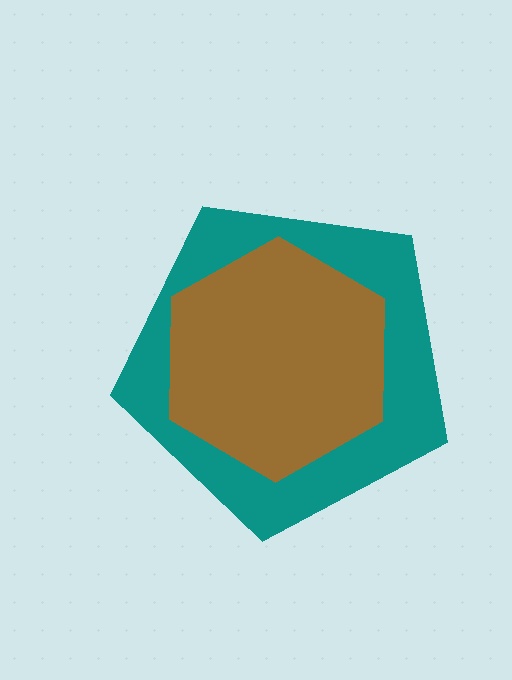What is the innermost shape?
The brown hexagon.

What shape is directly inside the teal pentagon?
The brown hexagon.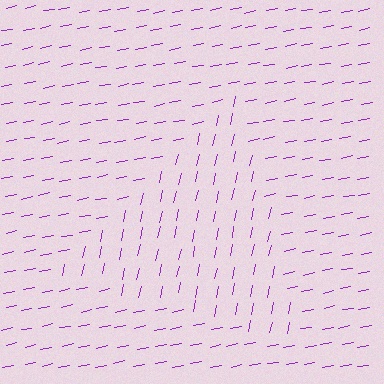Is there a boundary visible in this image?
Yes, there is a texture boundary formed by a change in line orientation.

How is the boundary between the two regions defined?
The boundary is defined purely by a change in line orientation (approximately 66 degrees difference). All lines are the same color and thickness.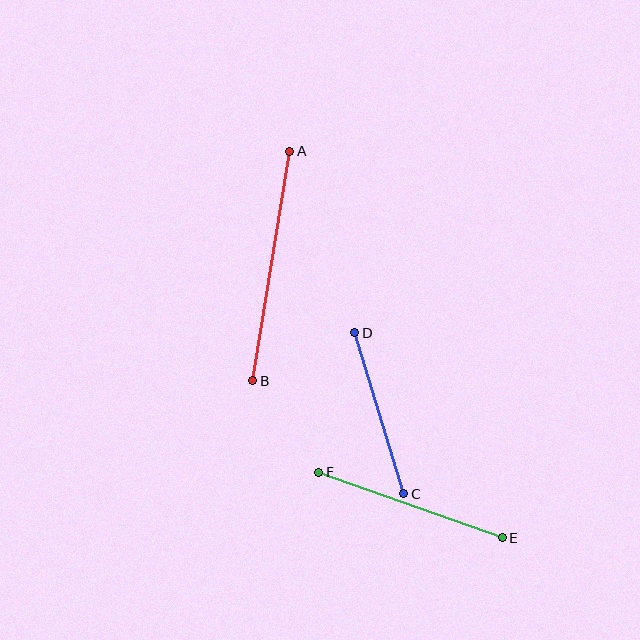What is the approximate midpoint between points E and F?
The midpoint is at approximately (411, 505) pixels.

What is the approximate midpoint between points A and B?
The midpoint is at approximately (271, 266) pixels.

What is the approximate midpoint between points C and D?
The midpoint is at approximately (379, 413) pixels.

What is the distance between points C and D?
The distance is approximately 169 pixels.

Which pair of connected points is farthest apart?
Points A and B are farthest apart.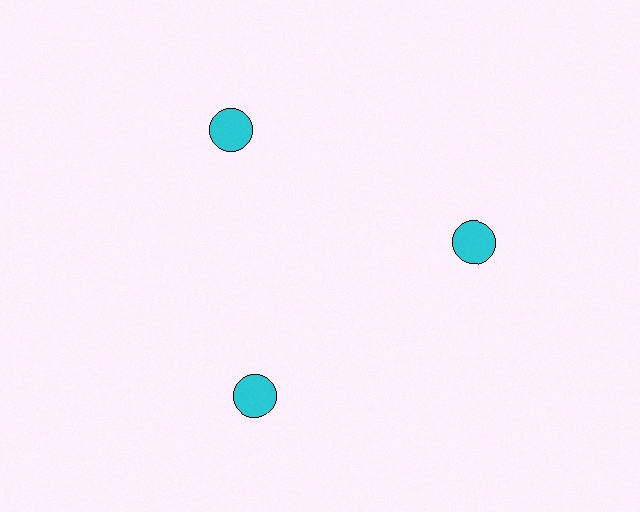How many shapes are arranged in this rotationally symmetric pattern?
There are 3 shapes, arranged in 3 groups of 1.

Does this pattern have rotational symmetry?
Yes, this pattern has 3-fold rotational symmetry. It looks the same after rotating 120 degrees around the center.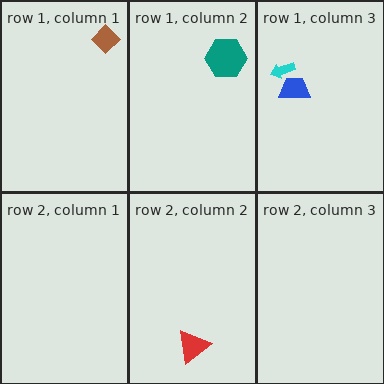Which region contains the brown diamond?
The row 1, column 1 region.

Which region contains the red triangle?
The row 2, column 2 region.